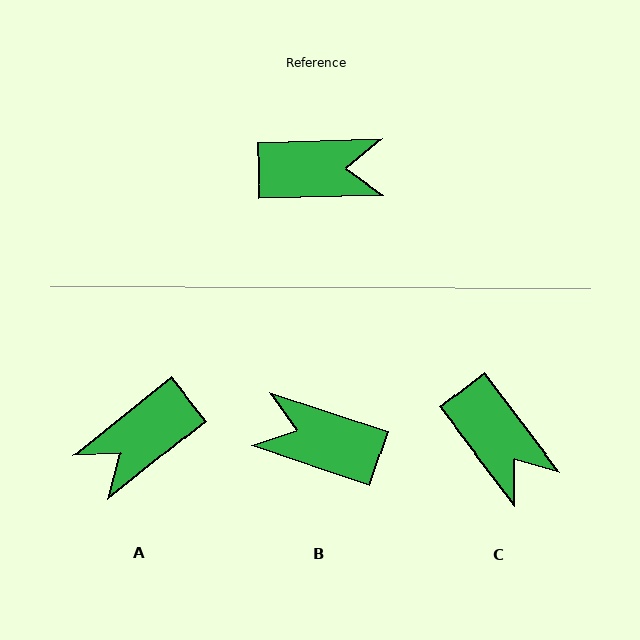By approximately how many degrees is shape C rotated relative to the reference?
Approximately 54 degrees clockwise.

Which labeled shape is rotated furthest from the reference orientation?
B, about 160 degrees away.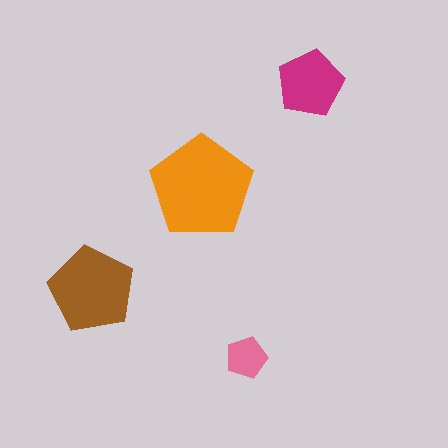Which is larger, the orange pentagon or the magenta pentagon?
The orange one.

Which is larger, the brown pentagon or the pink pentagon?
The brown one.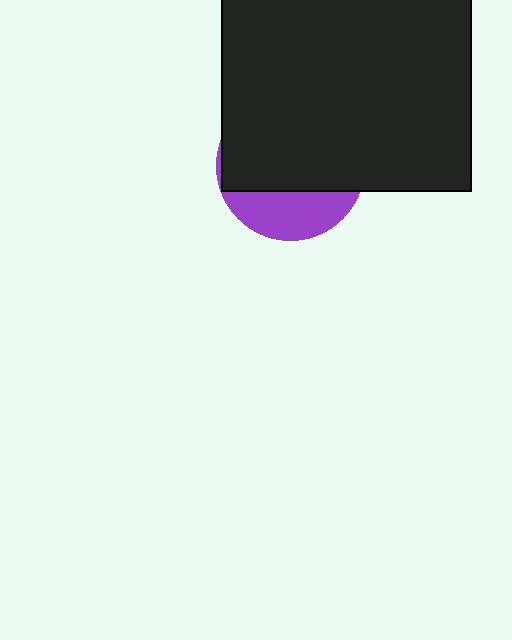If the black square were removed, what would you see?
You would see the complete purple circle.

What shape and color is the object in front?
The object in front is a black square.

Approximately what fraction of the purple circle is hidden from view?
Roughly 70% of the purple circle is hidden behind the black square.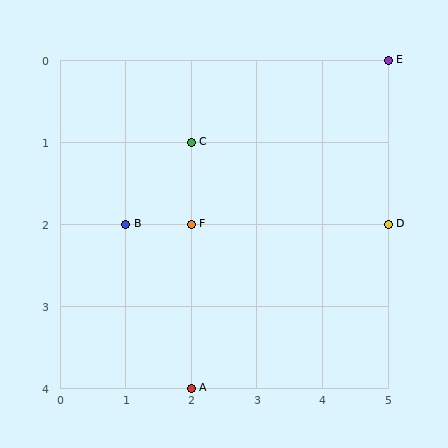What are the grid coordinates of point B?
Point B is at grid coordinates (1, 2).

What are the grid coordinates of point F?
Point F is at grid coordinates (2, 2).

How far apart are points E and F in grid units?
Points E and F are 3 columns and 2 rows apart (about 3.6 grid units diagonally).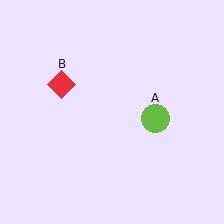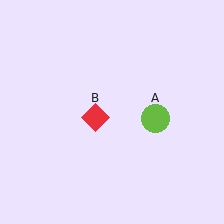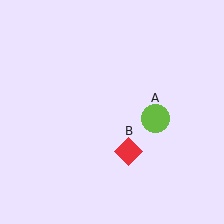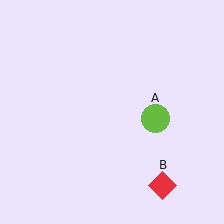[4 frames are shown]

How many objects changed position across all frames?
1 object changed position: red diamond (object B).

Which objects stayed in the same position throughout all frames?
Lime circle (object A) remained stationary.